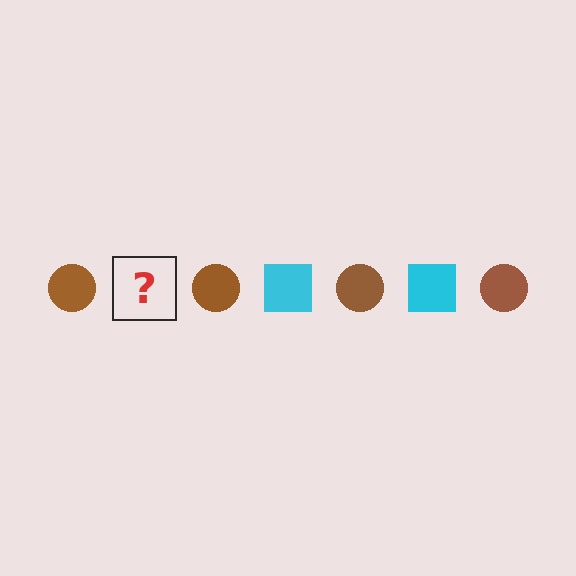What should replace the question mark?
The question mark should be replaced with a cyan square.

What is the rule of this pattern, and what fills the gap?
The rule is that the pattern alternates between brown circle and cyan square. The gap should be filled with a cyan square.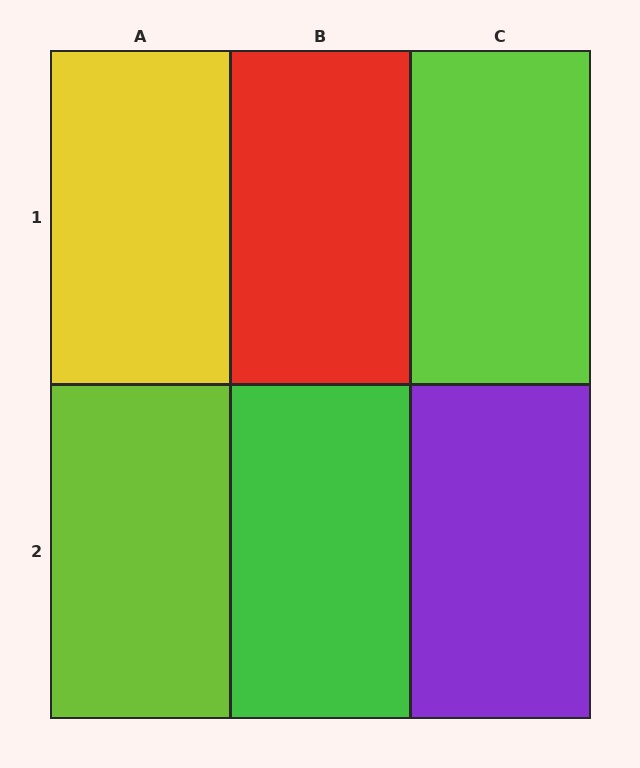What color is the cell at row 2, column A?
Lime.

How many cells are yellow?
1 cell is yellow.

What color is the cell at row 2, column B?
Green.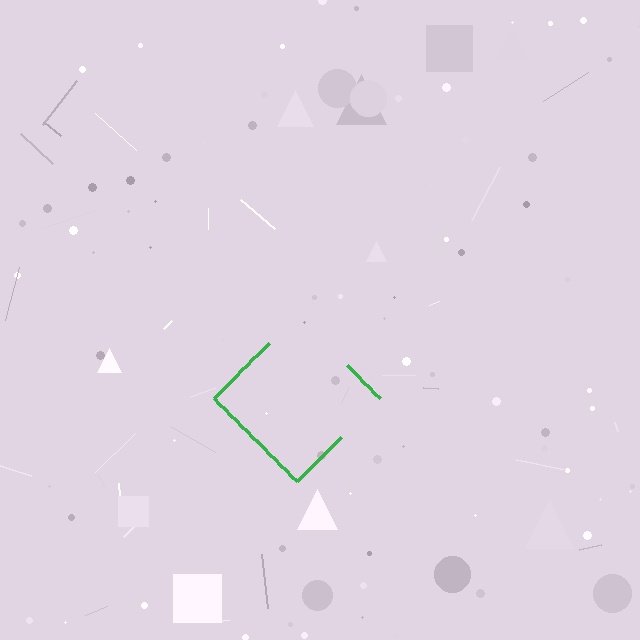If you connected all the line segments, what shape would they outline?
They would outline a diamond.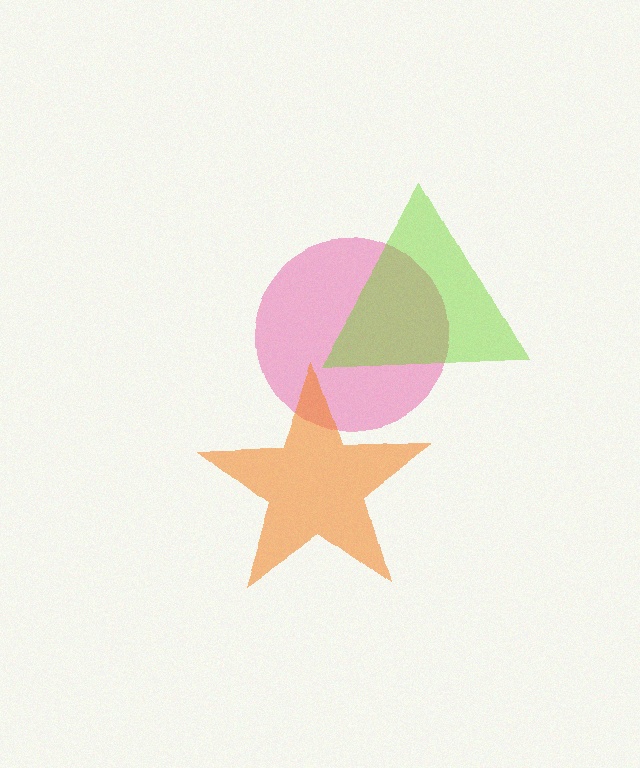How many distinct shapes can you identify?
There are 3 distinct shapes: a pink circle, an orange star, a lime triangle.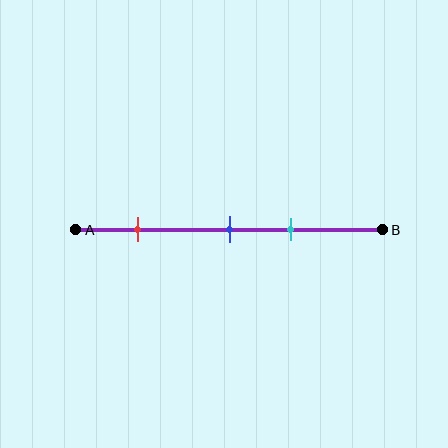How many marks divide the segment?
There are 3 marks dividing the segment.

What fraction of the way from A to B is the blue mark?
The blue mark is approximately 50% (0.5) of the way from A to B.